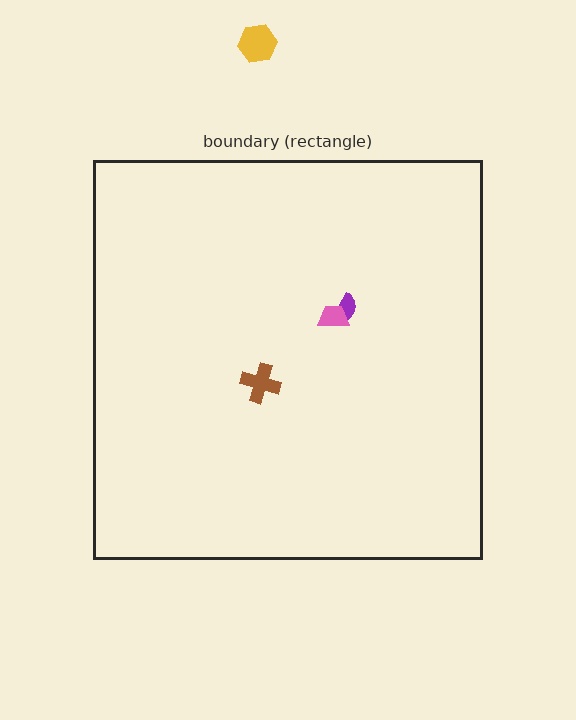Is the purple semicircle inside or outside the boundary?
Inside.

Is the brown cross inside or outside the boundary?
Inside.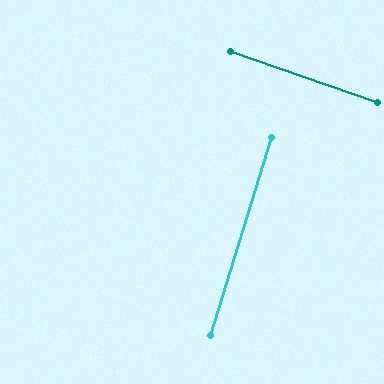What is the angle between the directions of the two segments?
Approximately 88 degrees.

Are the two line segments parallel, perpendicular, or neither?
Perpendicular — they meet at approximately 88°.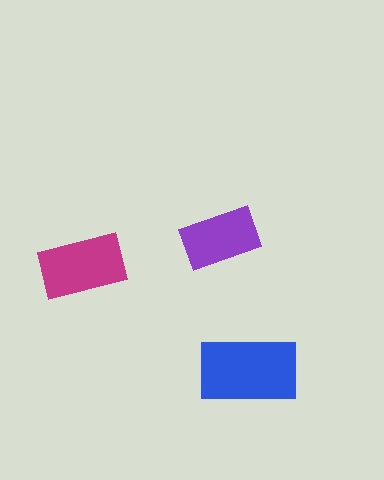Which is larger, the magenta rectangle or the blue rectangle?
The blue one.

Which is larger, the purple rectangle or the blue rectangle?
The blue one.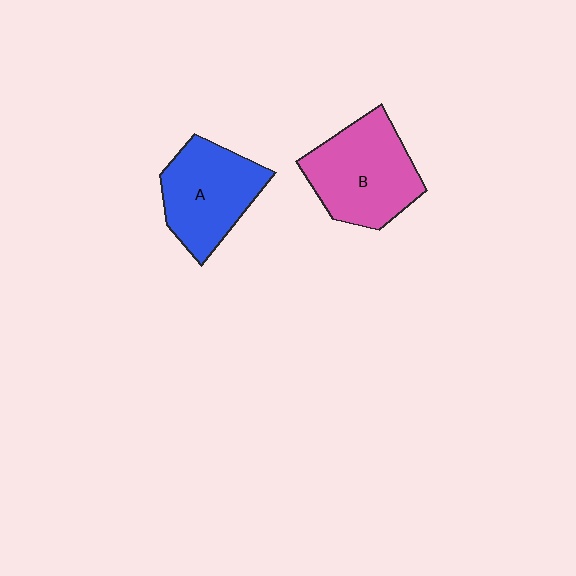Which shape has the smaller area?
Shape A (blue).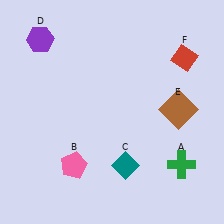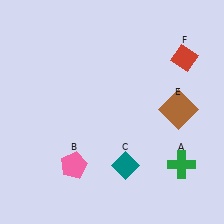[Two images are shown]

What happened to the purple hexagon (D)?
The purple hexagon (D) was removed in Image 2. It was in the top-left area of Image 1.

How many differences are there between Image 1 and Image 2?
There is 1 difference between the two images.